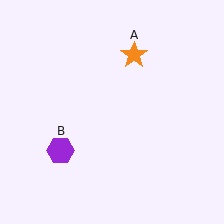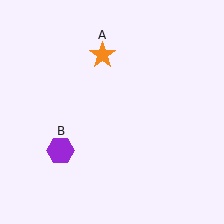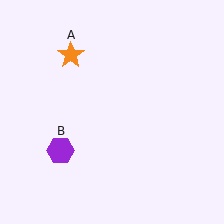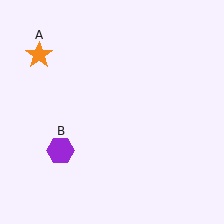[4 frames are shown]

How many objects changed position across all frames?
1 object changed position: orange star (object A).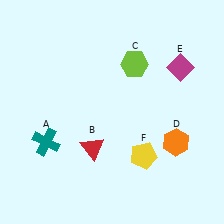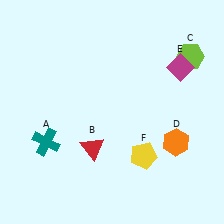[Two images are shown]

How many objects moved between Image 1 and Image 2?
1 object moved between the two images.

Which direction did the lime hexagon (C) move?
The lime hexagon (C) moved right.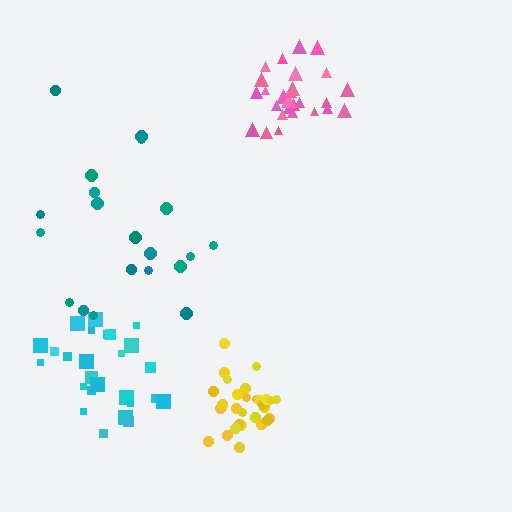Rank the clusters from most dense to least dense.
pink, yellow, cyan, teal.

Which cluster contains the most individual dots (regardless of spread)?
Yellow (31).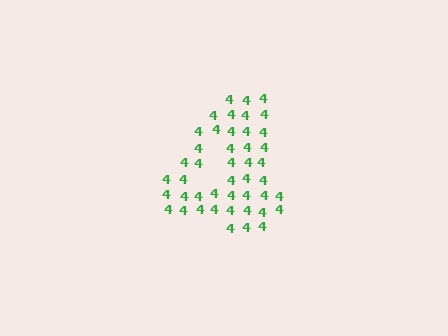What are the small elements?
The small elements are digit 4's.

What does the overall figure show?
The overall figure shows the digit 4.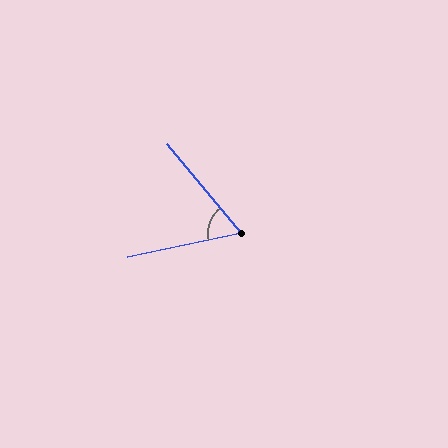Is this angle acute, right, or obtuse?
It is acute.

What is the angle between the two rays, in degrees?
Approximately 62 degrees.